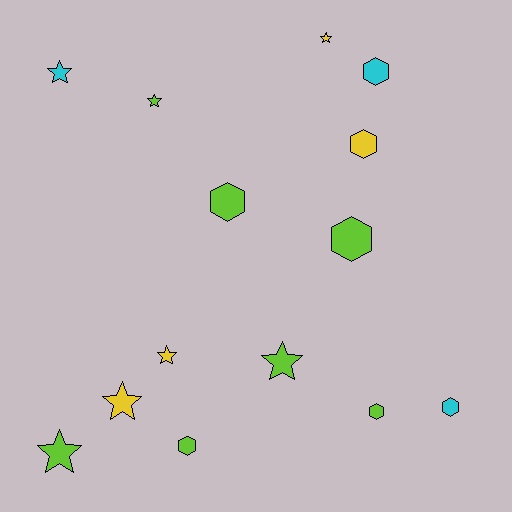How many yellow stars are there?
There are 3 yellow stars.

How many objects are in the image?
There are 14 objects.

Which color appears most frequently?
Lime, with 7 objects.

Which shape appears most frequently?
Star, with 7 objects.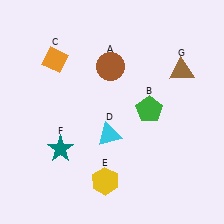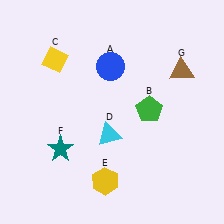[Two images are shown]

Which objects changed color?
A changed from brown to blue. C changed from orange to yellow.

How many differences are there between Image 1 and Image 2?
There are 2 differences between the two images.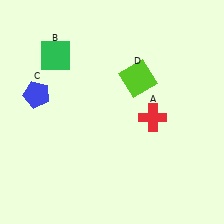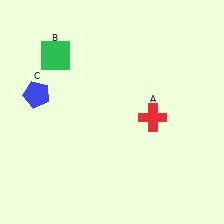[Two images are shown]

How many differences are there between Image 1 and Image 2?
There is 1 difference between the two images.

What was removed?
The lime square (D) was removed in Image 2.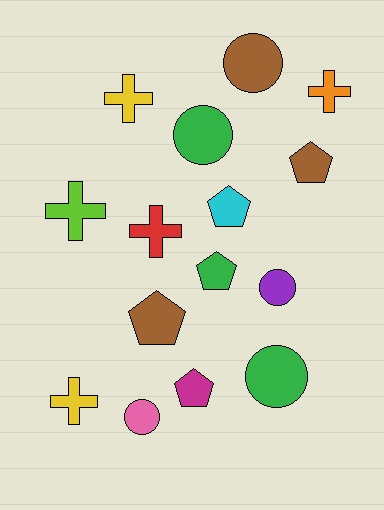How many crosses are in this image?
There are 5 crosses.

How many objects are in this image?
There are 15 objects.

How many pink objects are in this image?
There is 1 pink object.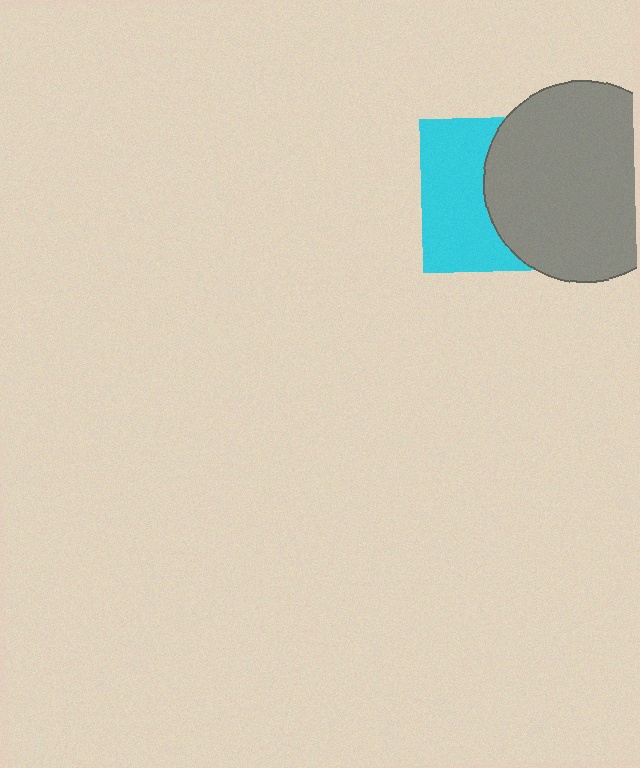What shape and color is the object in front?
The object in front is a gray circle.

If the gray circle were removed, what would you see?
You would see the complete cyan square.